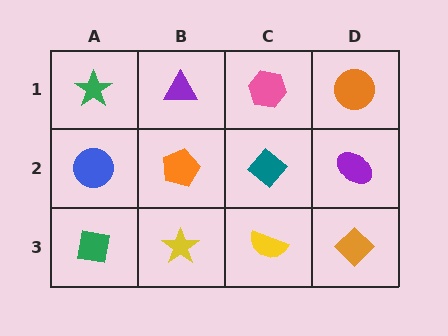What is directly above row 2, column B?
A purple triangle.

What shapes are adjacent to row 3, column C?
A teal diamond (row 2, column C), a yellow star (row 3, column B), an orange diamond (row 3, column D).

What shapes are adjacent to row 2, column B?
A purple triangle (row 1, column B), a yellow star (row 3, column B), a blue circle (row 2, column A), a teal diamond (row 2, column C).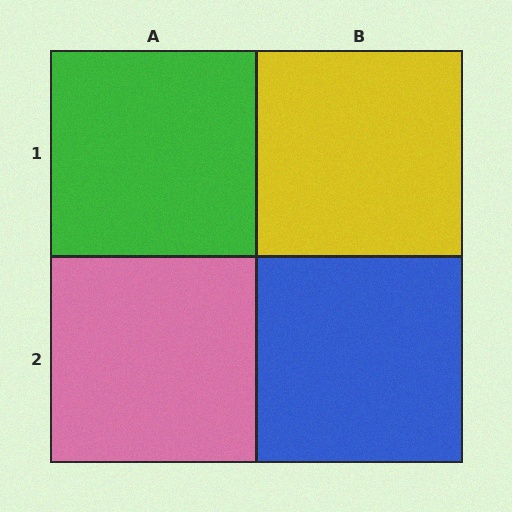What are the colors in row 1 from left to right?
Green, yellow.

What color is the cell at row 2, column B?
Blue.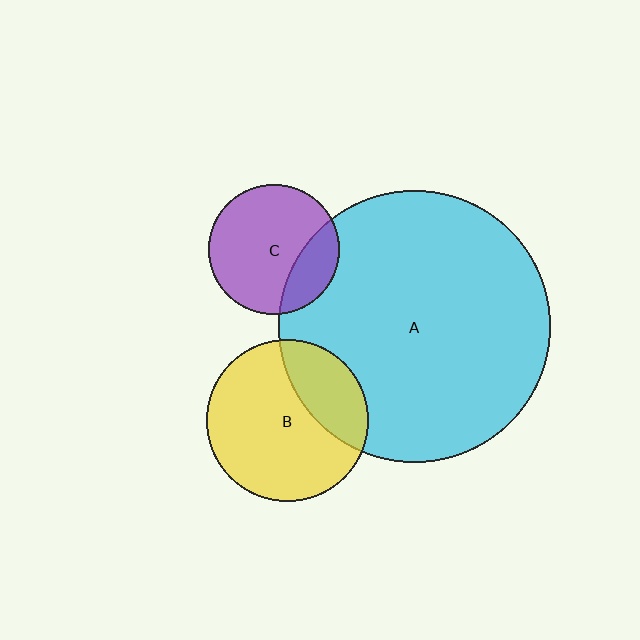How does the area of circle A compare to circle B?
Approximately 2.8 times.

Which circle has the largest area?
Circle A (cyan).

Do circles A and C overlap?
Yes.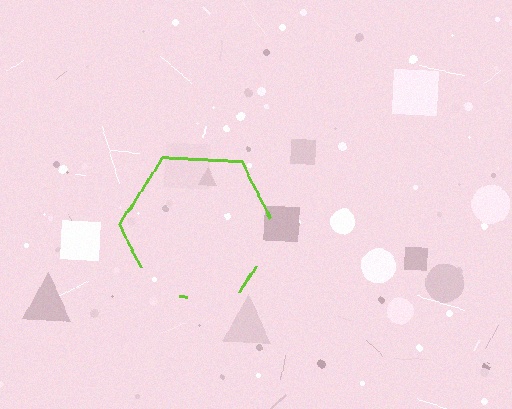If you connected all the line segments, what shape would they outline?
They would outline a hexagon.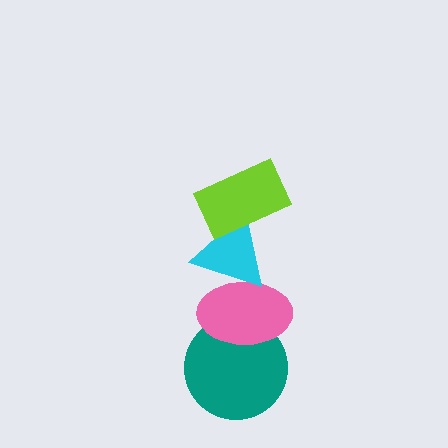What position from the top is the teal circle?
The teal circle is 4th from the top.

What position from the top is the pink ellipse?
The pink ellipse is 3rd from the top.